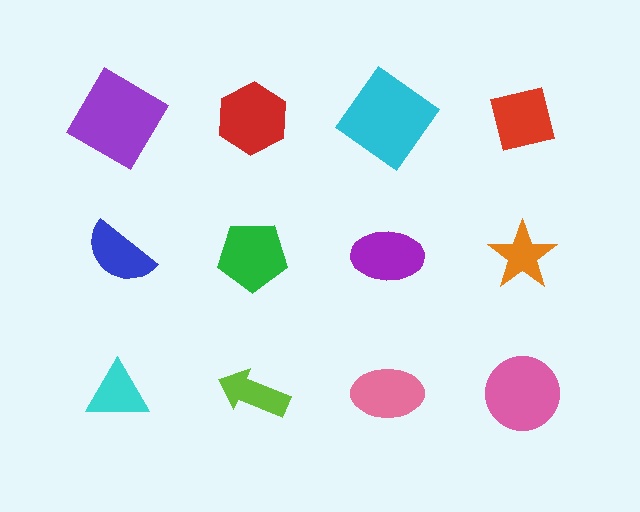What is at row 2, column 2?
A green pentagon.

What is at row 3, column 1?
A cyan triangle.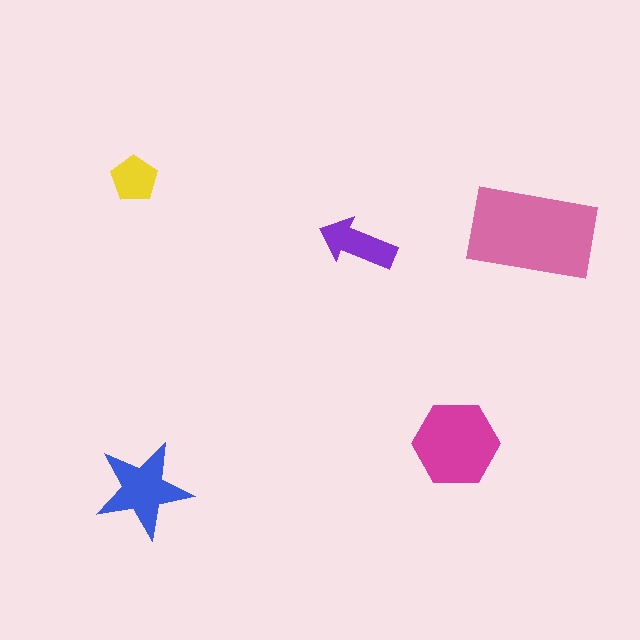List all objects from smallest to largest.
The yellow pentagon, the purple arrow, the blue star, the magenta hexagon, the pink rectangle.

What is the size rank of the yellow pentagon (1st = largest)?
5th.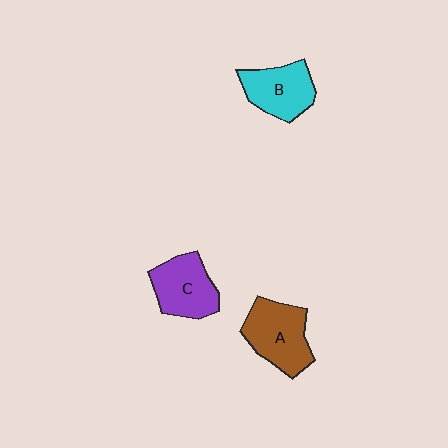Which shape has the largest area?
Shape A (brown).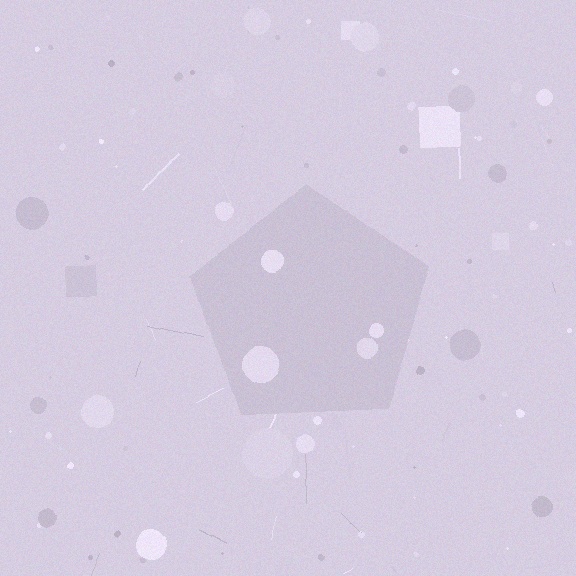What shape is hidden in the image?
A pentagon is hidden in the image.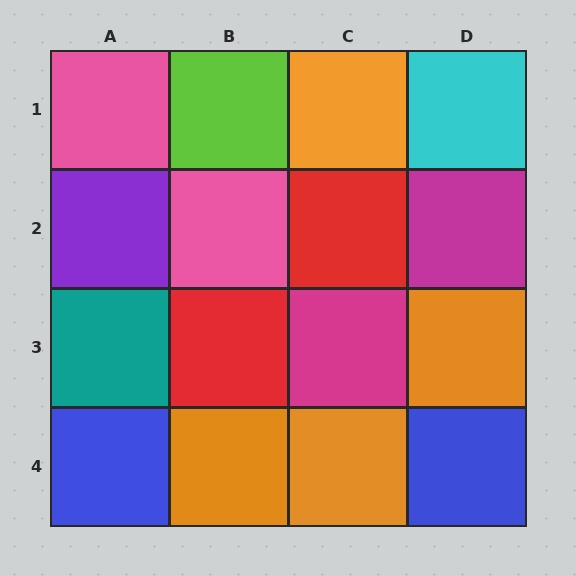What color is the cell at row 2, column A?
Purple.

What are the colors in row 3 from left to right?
Teal, red, magenta, orange.